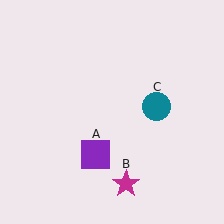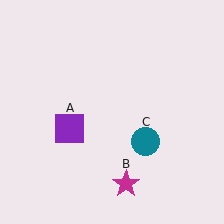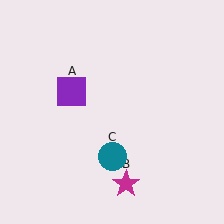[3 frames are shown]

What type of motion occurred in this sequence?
The purple square (object A), teal circle (object C) rotated clockwise around the center of the scene.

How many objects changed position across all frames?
2 objects changed position: purple square (object A), teal circle (object C).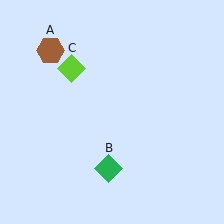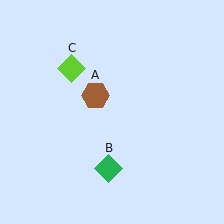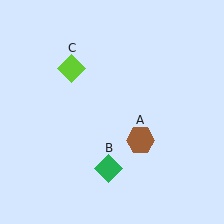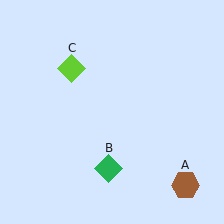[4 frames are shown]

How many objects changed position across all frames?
1 object changed position: brown hexagon (object A).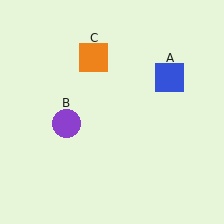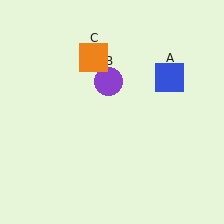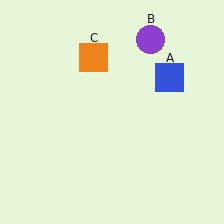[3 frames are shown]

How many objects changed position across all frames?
1 object changed position: purple circle (object B).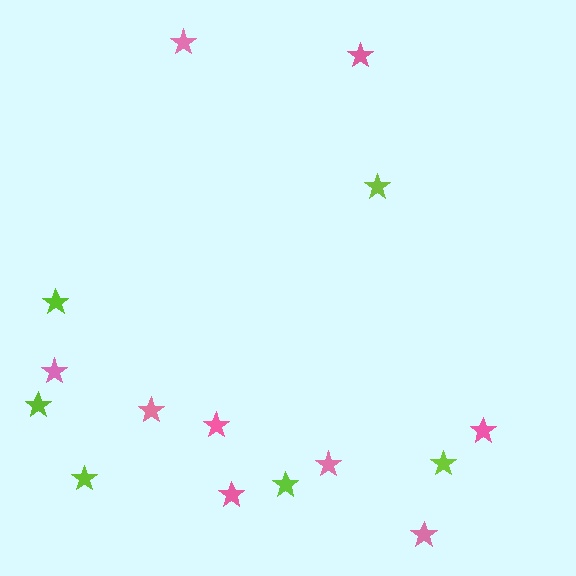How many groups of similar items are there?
There are 2 groups: one group of lime stars (6) and one group of pink stars (9).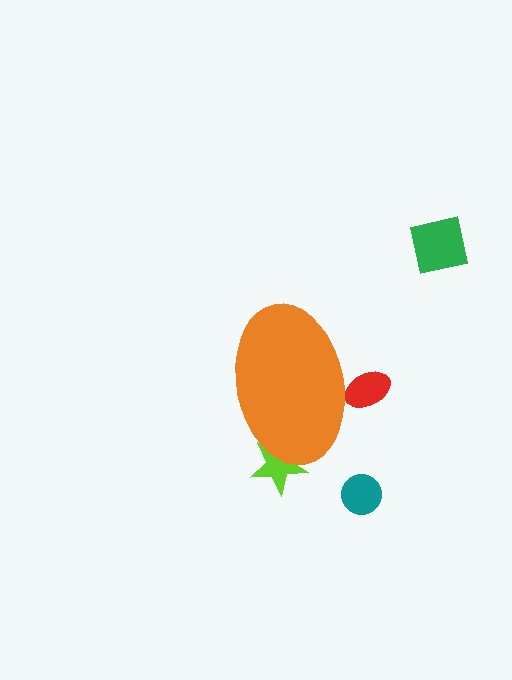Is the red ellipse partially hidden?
Yes, the red ellipse is partially hidden behind the orange ellipse.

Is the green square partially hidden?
No, the green square is fully visible.